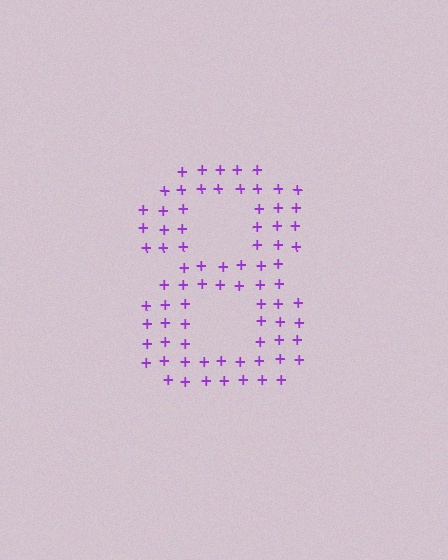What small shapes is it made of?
It is made of small plus signs.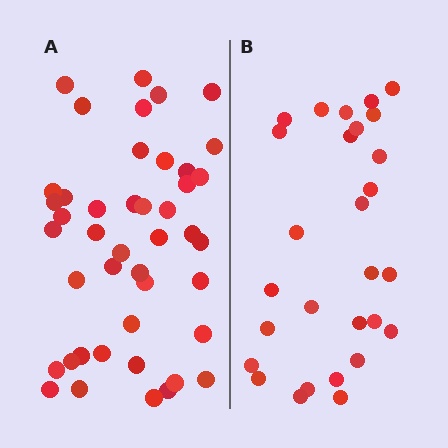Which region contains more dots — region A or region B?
Region A (the left region) has more dots.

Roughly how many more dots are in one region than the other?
Region A has approximately 15 more dots than region B.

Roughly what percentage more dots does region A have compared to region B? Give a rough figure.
About 55% more.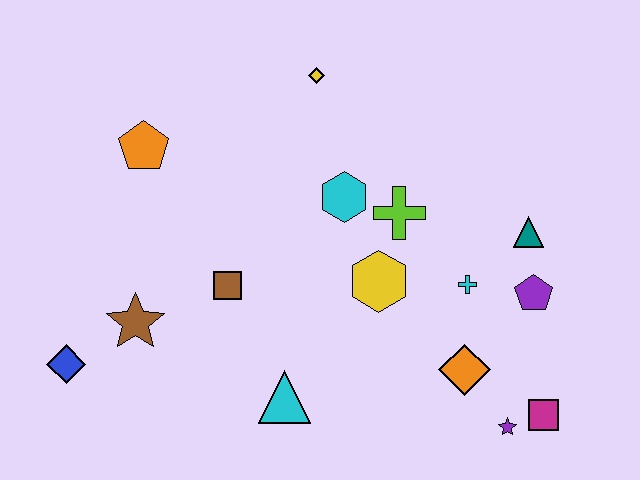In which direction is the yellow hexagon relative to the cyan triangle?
The yellow hexagon is above the cyan triangle.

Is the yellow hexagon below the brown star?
No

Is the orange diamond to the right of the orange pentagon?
Yes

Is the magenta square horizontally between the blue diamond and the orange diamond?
No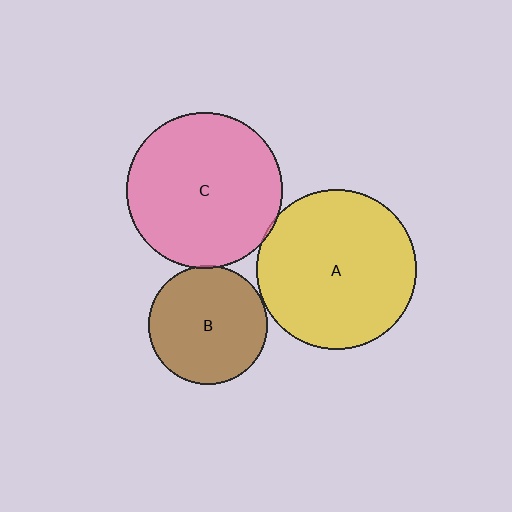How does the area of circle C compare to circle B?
Approximately 1.7 times.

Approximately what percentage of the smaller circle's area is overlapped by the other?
Approximately 5%.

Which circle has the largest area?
Circle A (yellow).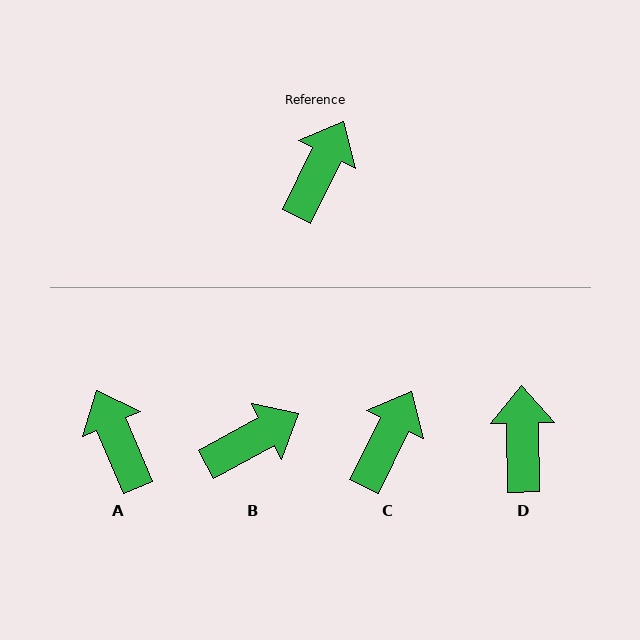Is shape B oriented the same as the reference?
No, it is off by about 35 degrees.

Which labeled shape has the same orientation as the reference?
C.